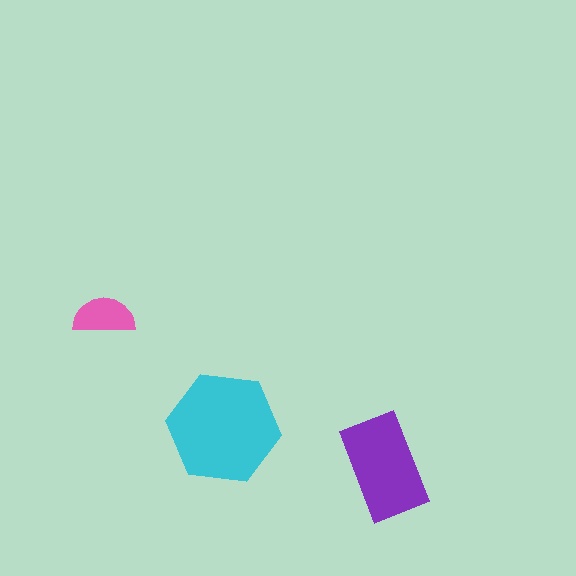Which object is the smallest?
The pink semicircle.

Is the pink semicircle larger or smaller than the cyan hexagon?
Smaller.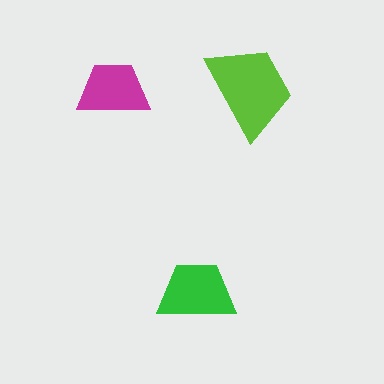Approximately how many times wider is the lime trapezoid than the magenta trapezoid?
About 1.5 times wider.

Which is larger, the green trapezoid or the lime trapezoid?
The lime one.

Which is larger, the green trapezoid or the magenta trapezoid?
The green one.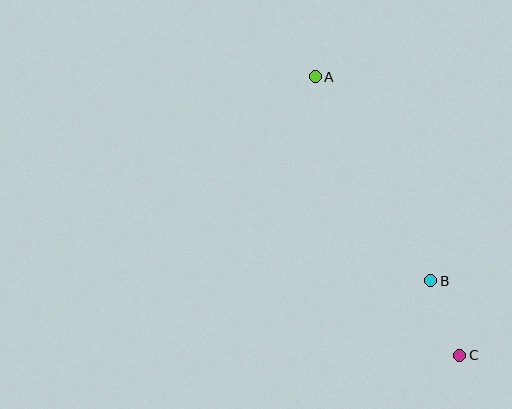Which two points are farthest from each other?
Points A and C are farthest from each other.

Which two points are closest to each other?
Points B and C are closest to each other.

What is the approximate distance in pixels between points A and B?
The distance between A and B is approximately 234 pixels.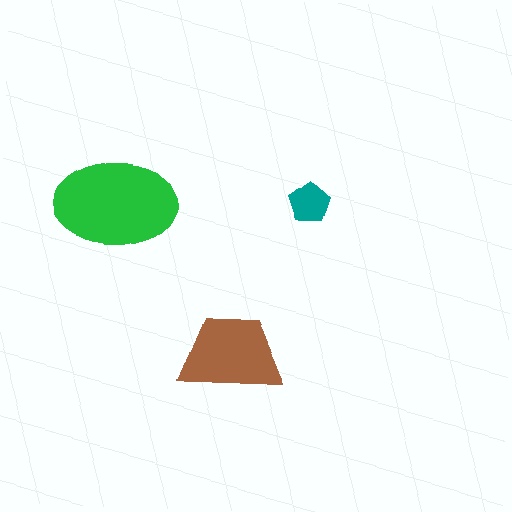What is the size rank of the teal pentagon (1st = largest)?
3rd.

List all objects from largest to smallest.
The green ellipse, the brown trapezoid, the teal pentagon.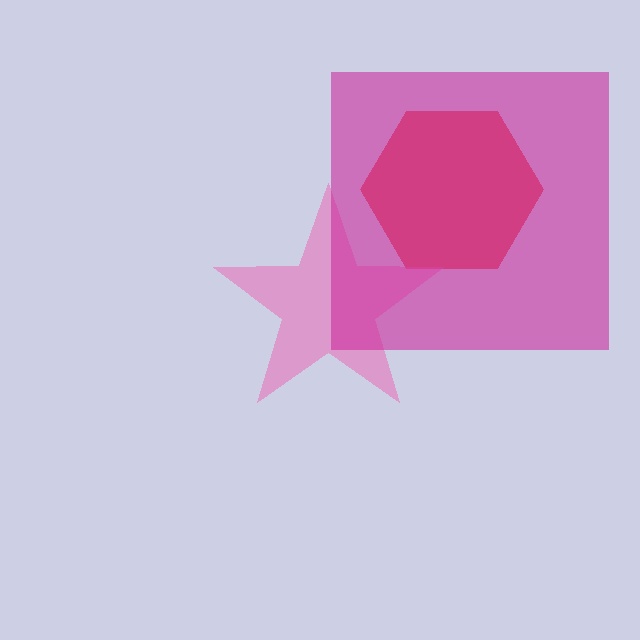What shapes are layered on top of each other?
The layered shapes are: a red hexagon, a pink star, a magenta square.